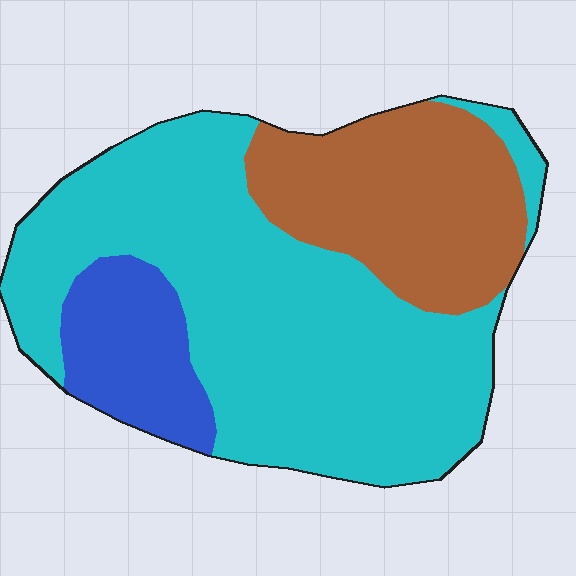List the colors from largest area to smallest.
From largest to smallest: cyan, brown, blue.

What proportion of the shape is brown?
Brown covers about 25% of the shape.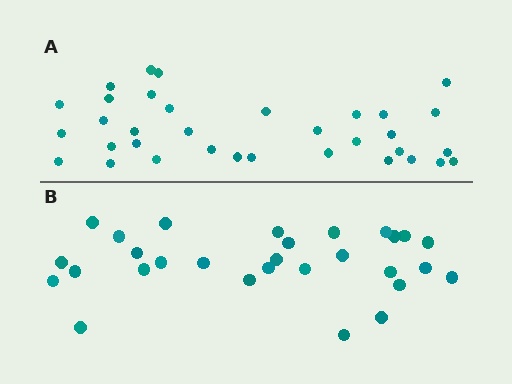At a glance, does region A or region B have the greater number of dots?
Region A (the top region) has more dots.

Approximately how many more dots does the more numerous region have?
Region A has about 5 more dots than region B.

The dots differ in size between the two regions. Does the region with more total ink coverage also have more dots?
No. Region B has more total ink coverage because its dots are larger, but region A actually contains more individual dots. Total area can be misleading — the number of items is what matters here.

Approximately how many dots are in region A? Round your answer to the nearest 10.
About 30 dots. (The exact count is 34, which rounds to 30.)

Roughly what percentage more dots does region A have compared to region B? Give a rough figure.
About 15% more.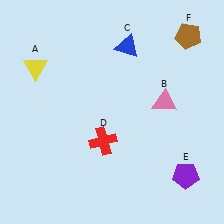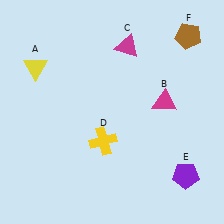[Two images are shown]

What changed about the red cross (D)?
In Image 1, D is red. In Image 2, it changed to yellow.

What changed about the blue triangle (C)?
In Image 1, C is blue. In Image 2, it changed to magenta.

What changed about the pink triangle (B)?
In Image 1, B is pink. In Image 2, it changed to magenta.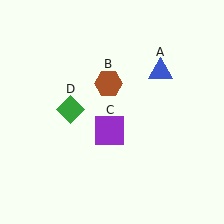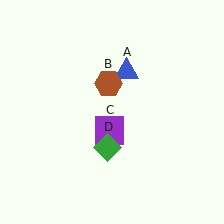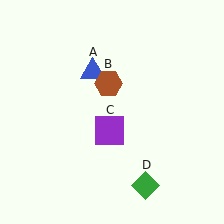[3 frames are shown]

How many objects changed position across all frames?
2 objects changed position: blue triangle (object A), green diamond (object D).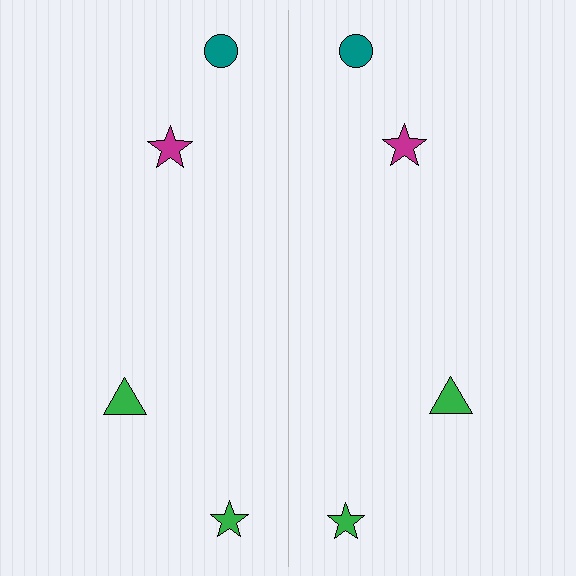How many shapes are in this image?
There are 8 shapes in this image.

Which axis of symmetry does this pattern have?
The pattern has a vertical axis of symmetry running through the center of the image.